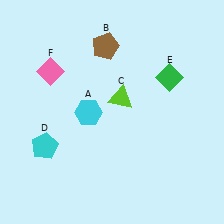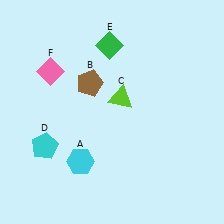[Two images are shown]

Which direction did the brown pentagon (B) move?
The brown pentagon (B) moved down.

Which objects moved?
The objects that moved are: the cyan hexagon (A), the brown pentagon (B), the green diamond (E).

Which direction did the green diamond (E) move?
The green diamond (E) moved left.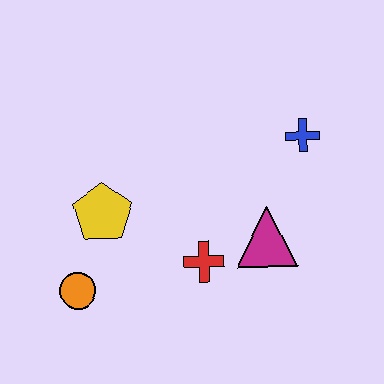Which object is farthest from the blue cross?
The orange circle is farthest from the blue cross.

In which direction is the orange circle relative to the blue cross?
The orange circle is to the left of the blue cross.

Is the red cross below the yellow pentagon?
Yes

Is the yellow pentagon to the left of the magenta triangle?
Yes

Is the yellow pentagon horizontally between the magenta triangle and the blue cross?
No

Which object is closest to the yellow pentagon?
The orange circle is closest to the yellow pentagon.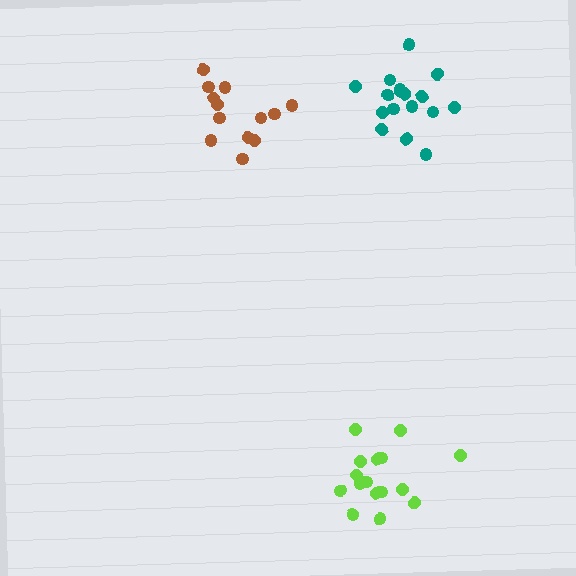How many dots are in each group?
Group 1: 13 dots, Group 2: 16 dots, Group 3: 17 dots (46 total).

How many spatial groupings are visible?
There are 3 spatial groupings.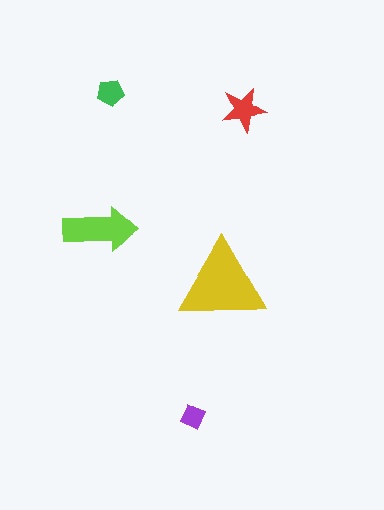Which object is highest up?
The green pentagon is topmost.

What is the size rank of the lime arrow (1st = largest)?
2nd.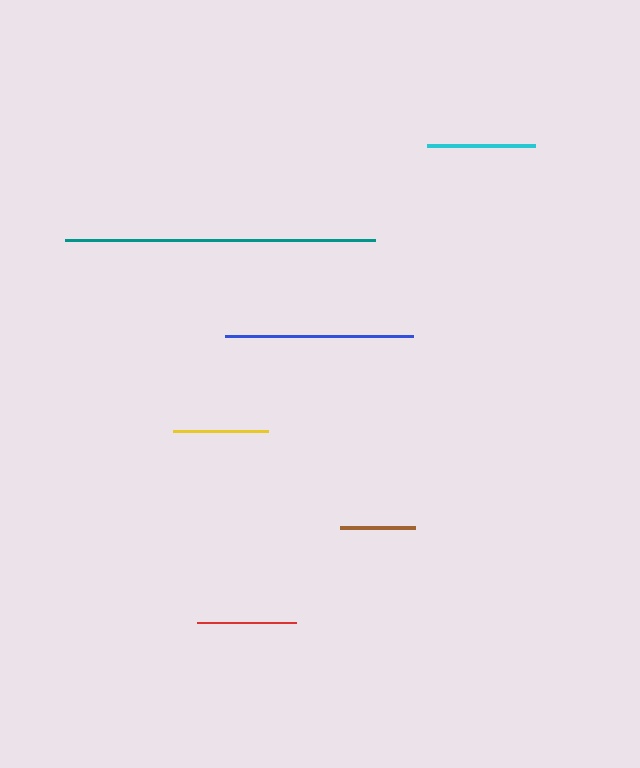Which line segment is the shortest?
The brown line is the shortest at approximately 75 pixels.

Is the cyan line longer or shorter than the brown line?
The cyan line is longer than the brown line.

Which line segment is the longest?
The teal line is the longest at approximately 310 pixels.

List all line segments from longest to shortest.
From longest to shortest: teal, blue, cyan, red, yellow, brown.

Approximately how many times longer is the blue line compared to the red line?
The blue line is approximately 1.9 times the length of the red line.